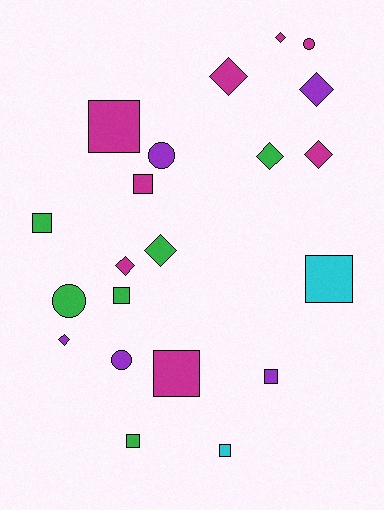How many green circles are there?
There is 1 green circle.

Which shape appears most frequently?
Square, with 9 objects.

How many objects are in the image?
There are 21 objects.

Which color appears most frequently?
Magenta, with 8 objects.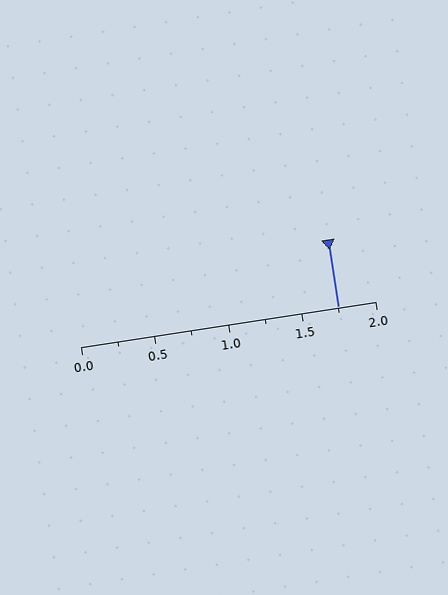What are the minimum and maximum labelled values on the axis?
The axis runs from 0.0 to 2.0.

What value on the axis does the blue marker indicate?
The marker indicates approximately 1.75.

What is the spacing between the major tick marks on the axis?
The major ticks are spaced 0.5 apart.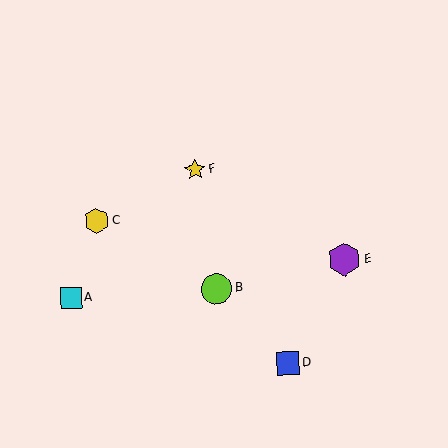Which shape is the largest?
The purple hexagon (labeled E) is the largest.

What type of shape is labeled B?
Shape B is a lime circle.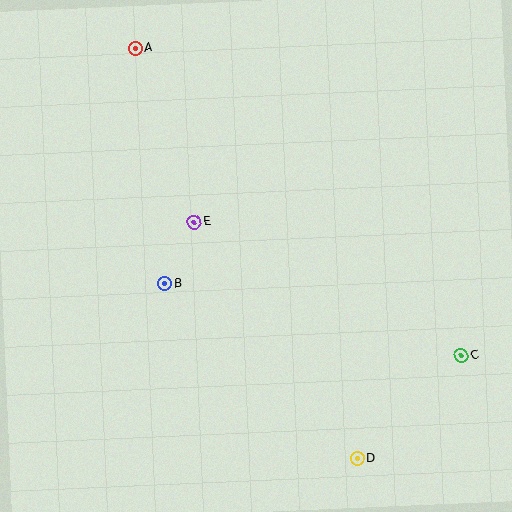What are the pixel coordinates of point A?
Point A is at (135, 48).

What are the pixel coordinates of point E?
Point E is at (194, 222).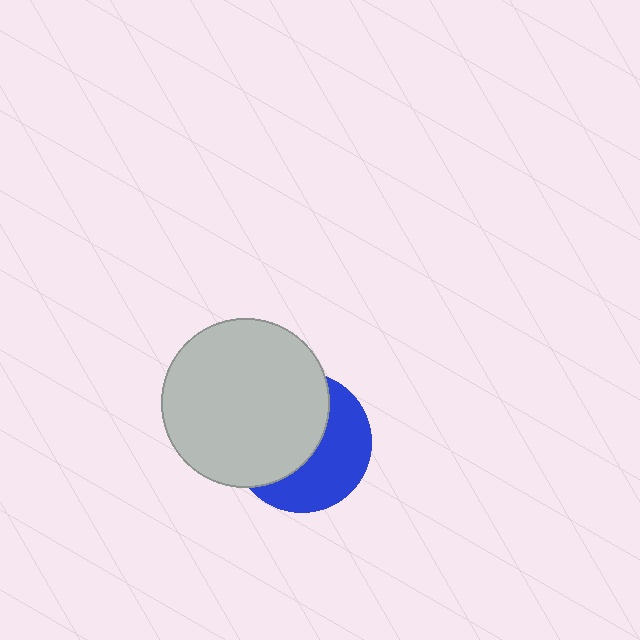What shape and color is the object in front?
The object in front is a light gray circle.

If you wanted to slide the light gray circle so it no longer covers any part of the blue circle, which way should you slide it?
Slide it left — that is the most direct way to separate the two shapes.